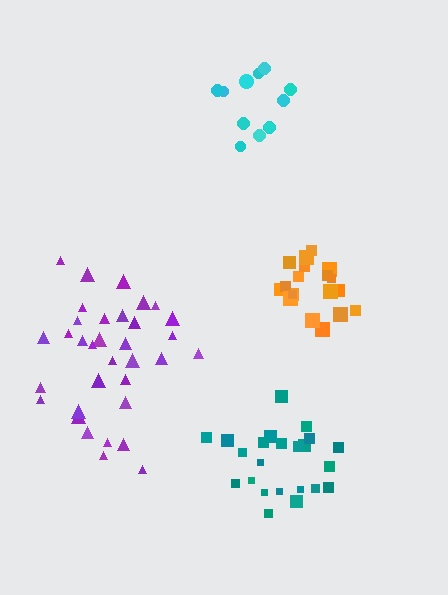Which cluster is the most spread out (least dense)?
Purple.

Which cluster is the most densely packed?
Teal.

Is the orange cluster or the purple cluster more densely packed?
Orange.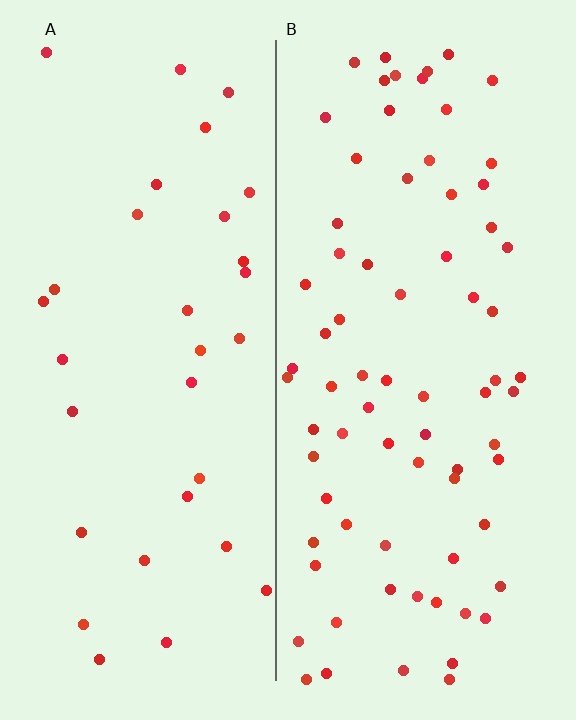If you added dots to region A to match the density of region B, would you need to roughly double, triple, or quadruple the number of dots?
Approximately double.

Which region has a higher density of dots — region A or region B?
B (the right).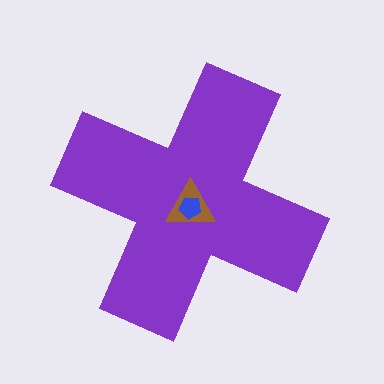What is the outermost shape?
The purple cross.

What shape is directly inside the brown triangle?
The blue pentagon.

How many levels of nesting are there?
3.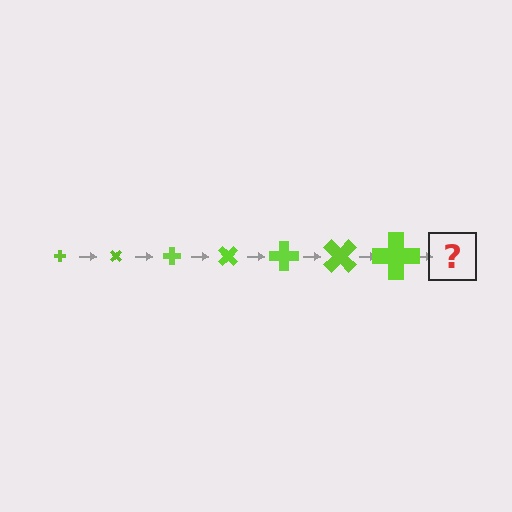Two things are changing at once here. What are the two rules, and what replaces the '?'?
The two rules are that the cross grows larger each step and it rotates 45 degrees each step. The '?' should be a cross, larger than the previous one and rotated 315 degrees from the start.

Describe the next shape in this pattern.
It should be a cross, larger than the previous one and rotated 315 degrees from the start.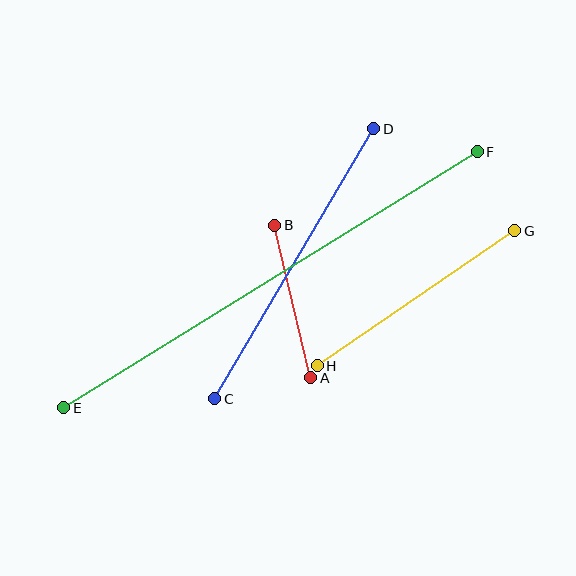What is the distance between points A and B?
The distance is approximately 157 pixels.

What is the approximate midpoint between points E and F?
The midpoint is at approximately (271, 280) pixels.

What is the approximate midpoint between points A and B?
The midpoint is at approximately (293, 301) pixels.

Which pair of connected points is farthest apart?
Points E and F are farthest apart.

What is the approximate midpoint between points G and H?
The midpoint is at approximately (416, 298) pixels.